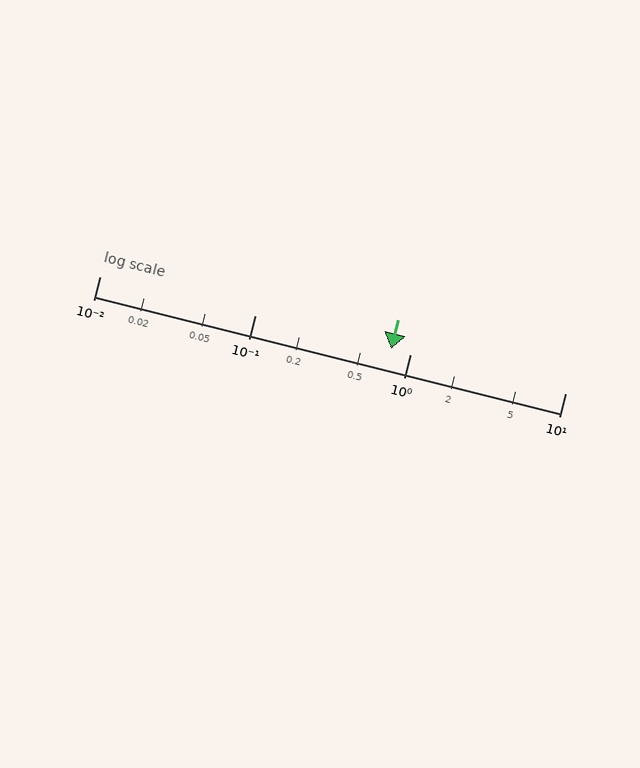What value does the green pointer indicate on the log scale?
The pointer indicates approximately 0.75.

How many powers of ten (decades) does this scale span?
The scale spans 3 decades, from 0.01 to 10.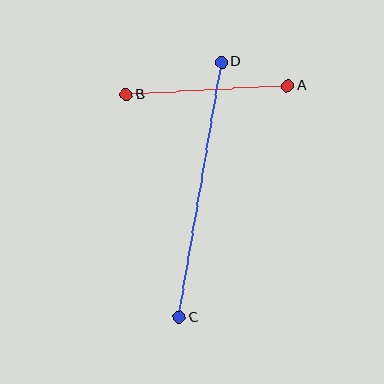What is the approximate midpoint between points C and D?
The midpoint is at approximately (200, 190) pixels.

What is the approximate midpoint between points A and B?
The midpoint is at approximately (207, 90) pixels.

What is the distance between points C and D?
The distance is approximately 259 pixels.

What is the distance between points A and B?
The distance is approximately 162 pixels.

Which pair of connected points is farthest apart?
Points C and D are farthest apart.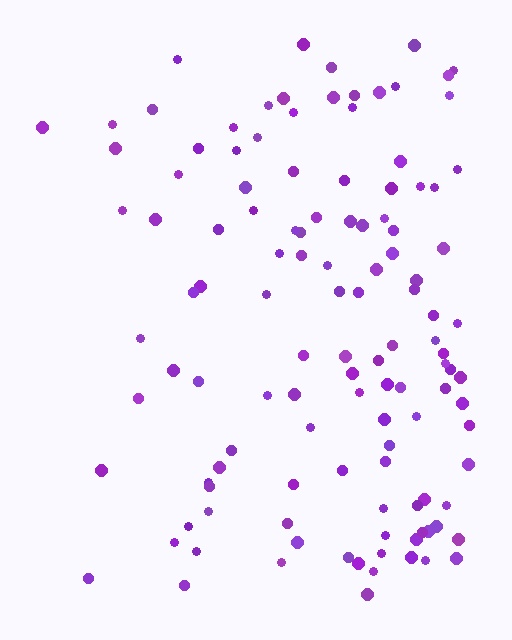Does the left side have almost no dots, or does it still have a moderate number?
Still a moderate number, just noticeably fewer than the right.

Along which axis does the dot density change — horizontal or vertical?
Horizontal.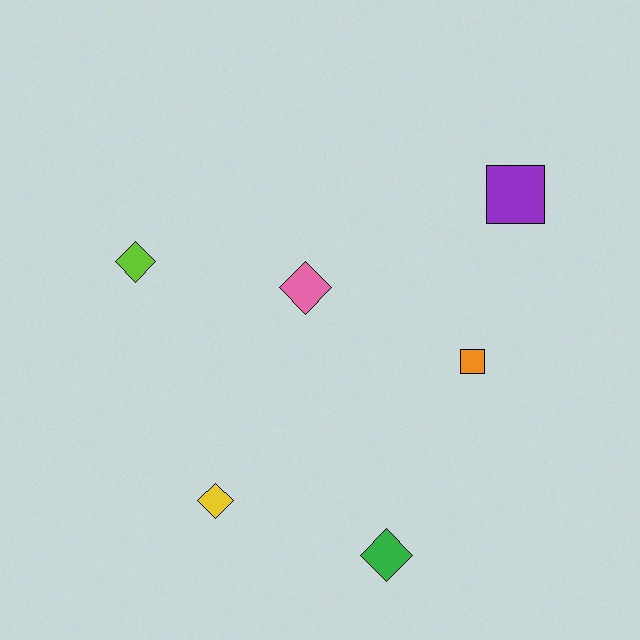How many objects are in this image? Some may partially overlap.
There are 6 objects.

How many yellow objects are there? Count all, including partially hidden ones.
There is 1 yellow object.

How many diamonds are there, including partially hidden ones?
There are 4 diamonds.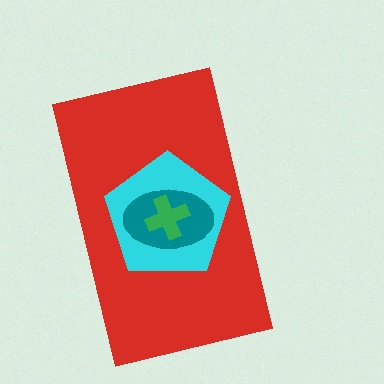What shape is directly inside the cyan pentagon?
The teal ellipse.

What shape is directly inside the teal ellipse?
The green cross.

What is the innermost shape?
The green cross.